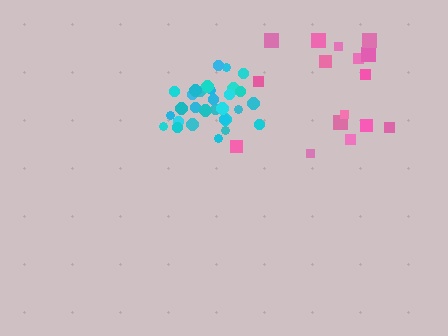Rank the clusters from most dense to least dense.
cyan, pink.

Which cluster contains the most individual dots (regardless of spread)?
Cyan (31).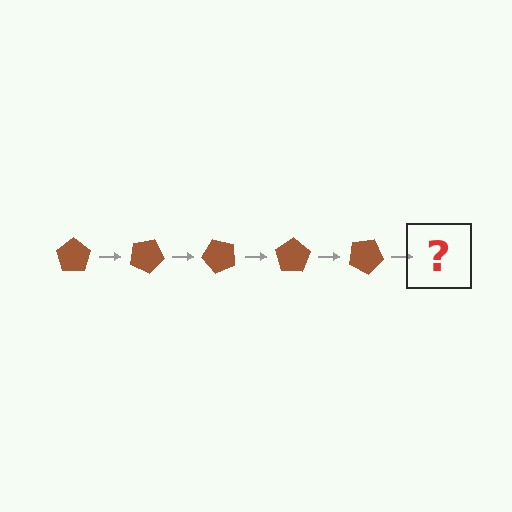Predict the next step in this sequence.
The next step is a brown pentagon rotated 125 degrees.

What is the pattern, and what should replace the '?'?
The pattern is that the pentagon rotates 25 degrees each step. The '?' should be a brown pentagon rotated 125 degrees.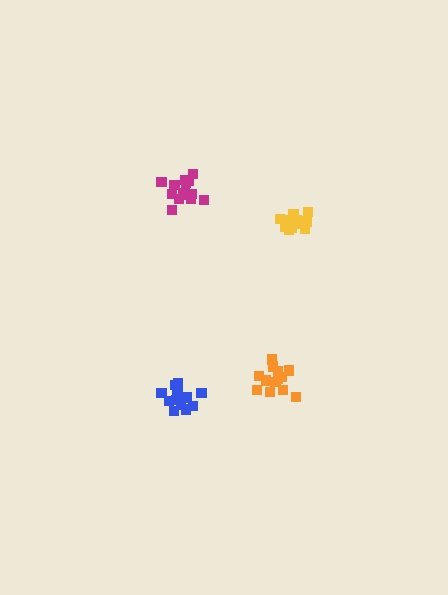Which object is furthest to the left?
The magenta cluster is leftmost.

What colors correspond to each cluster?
The clusters are colored: magenta, orange, blue, yellow.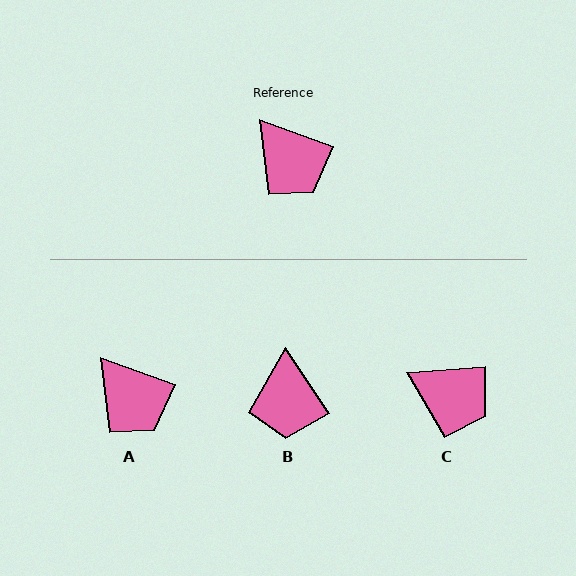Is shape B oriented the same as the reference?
No, it is off by about 37 degrees.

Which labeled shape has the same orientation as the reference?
A.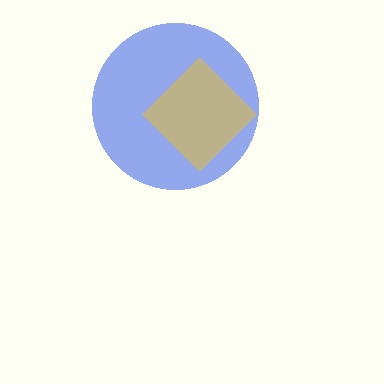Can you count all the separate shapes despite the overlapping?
Yes, there are 2 separate shapes.